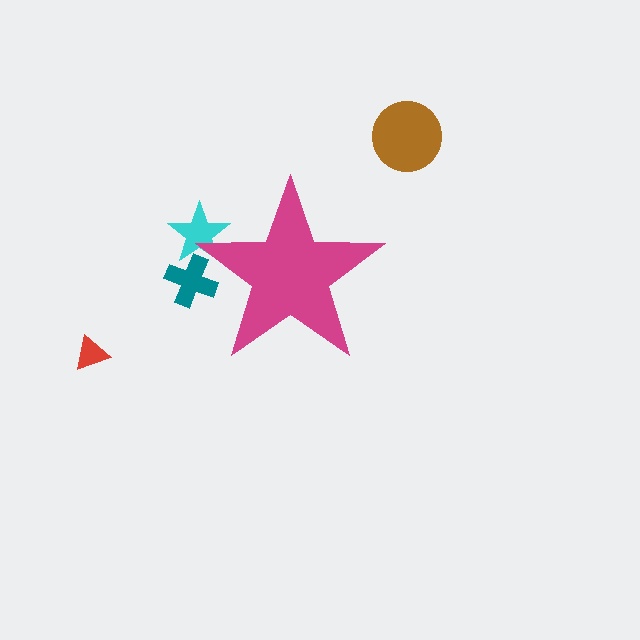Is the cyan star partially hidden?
Yes, the cyan star is partially hidden behind the magenta star.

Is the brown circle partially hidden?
No, the brown circle is fully visible.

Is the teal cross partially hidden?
Yes, the teal cross is partially hidden behind the magenta star.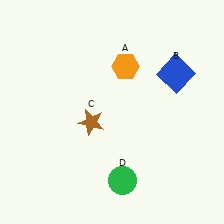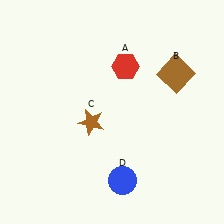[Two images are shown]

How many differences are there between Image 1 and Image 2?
There are 3 differences between the two images.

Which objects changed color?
A changed from orange to red. B changed from blue to brown. D changed from green to blue.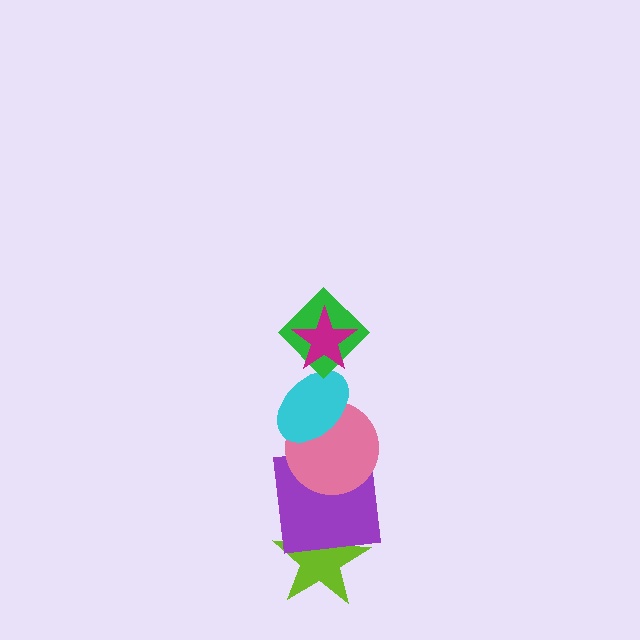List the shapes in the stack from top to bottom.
From top to bottom: the magenta star, the green diamond, the cyan ellipse, the pink circle, the purple square, the lime star.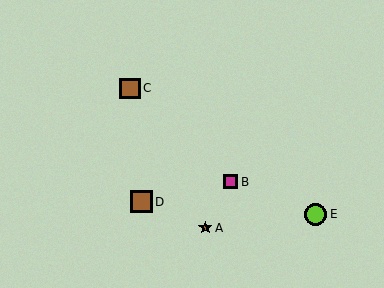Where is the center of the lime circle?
The center of the lime circle is at (316, 214).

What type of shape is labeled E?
Shape E is a lime circle.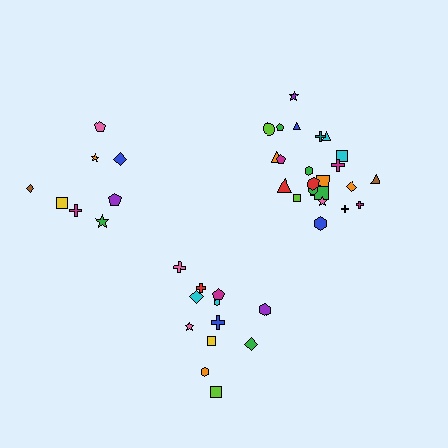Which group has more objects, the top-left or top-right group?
The top-right group.